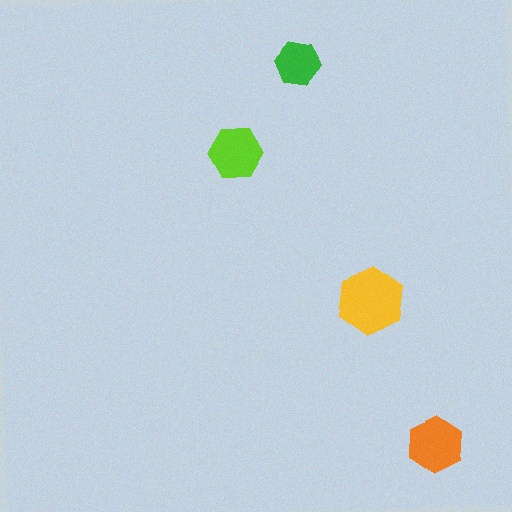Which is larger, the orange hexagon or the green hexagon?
The orange one.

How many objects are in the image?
There are 4 objects in the image.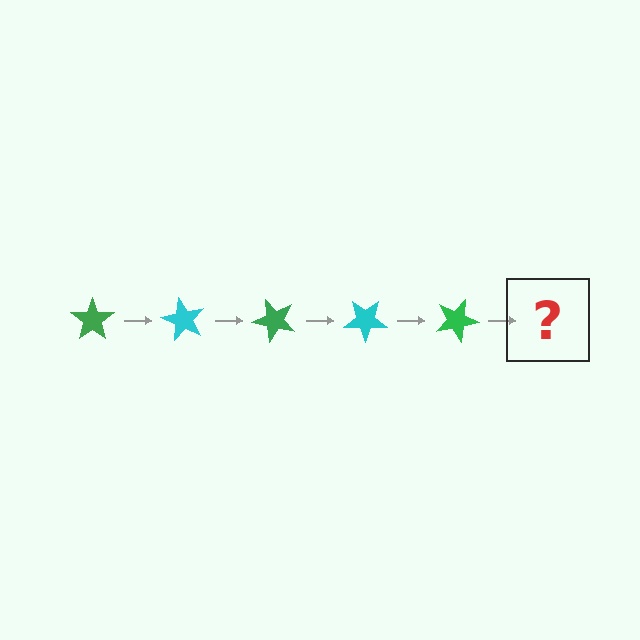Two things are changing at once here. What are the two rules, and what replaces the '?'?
The two rules are that it rotates 60 degrees each step and the color cycles through green and cyan. The '?' should be a cyan star, rotated 300 degrees from the start.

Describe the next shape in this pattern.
It should be a cyan star, rotated 300 degrees from the start.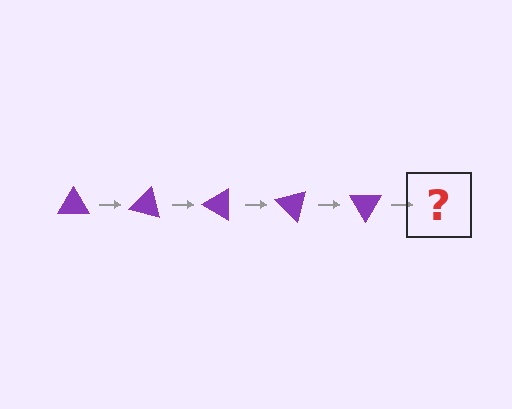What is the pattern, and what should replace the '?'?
The pattern is that the triangle rotates 15 degrees each step. The '?' should be a purple triangle rotated 75 degrees.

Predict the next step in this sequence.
The next step is a purple triangle rotated 75 degrees.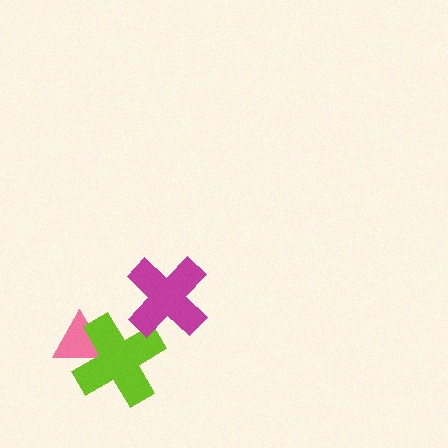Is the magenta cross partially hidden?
No, no other shape covers it.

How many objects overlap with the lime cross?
2 objects overlap with the lime cross.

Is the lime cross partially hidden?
Yes, it is partially covered by another shape.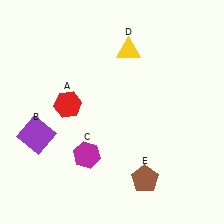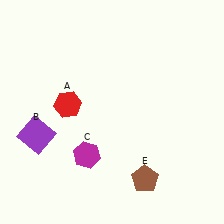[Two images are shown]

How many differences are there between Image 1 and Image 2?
There is 1 difference between the two images.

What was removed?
The yellow triangle (D) was removed in Image 2.